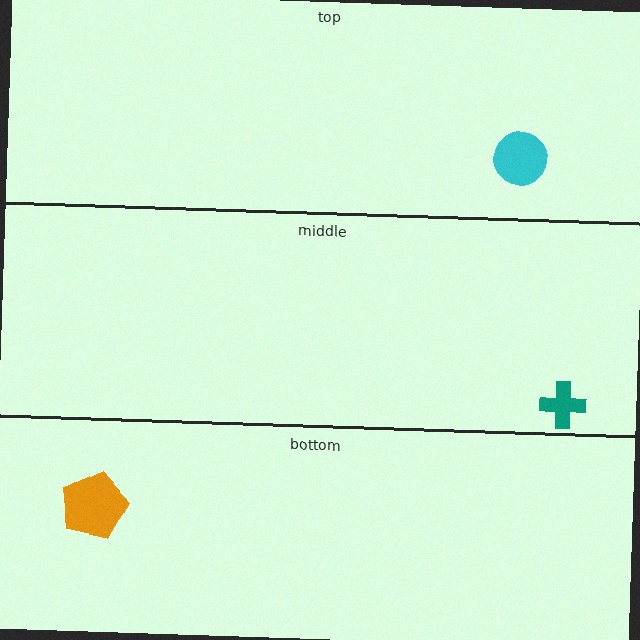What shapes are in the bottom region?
The orange pentagon.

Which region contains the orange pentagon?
The bottom region.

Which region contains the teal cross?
The middle region.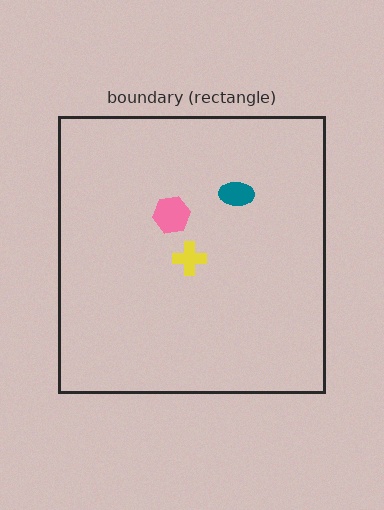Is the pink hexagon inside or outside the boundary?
Inside.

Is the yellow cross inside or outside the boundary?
Inside.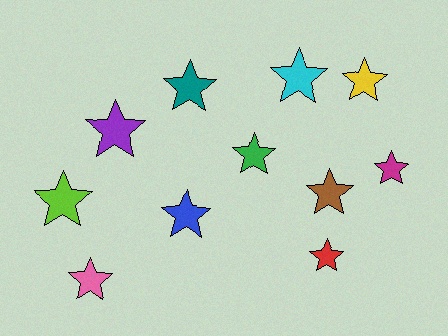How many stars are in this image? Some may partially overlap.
There are 11 stars.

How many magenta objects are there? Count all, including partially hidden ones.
There is 1 magenta object.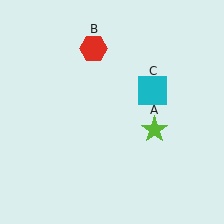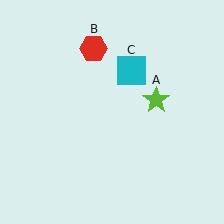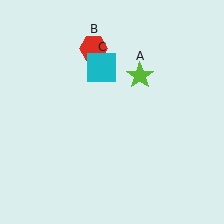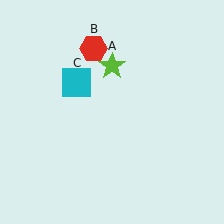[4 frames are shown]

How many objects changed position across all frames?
2 objects changed position: lime star (object A), cyan square (object C).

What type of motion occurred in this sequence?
The lime star (object A), cyan square (object C) rotated counterclockwise around the center of the scene.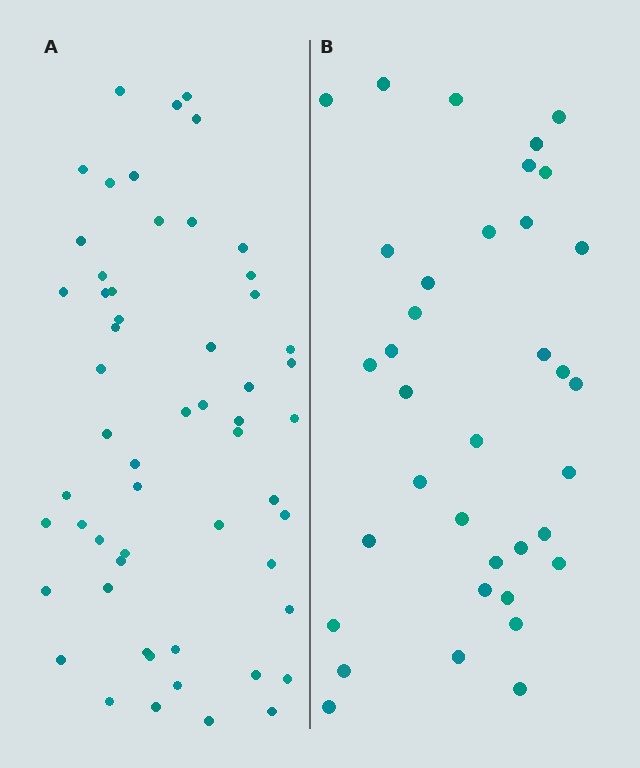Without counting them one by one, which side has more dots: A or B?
Region A (the left region) has more dots.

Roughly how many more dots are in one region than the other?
Region A has approximately 20 more dots than region B.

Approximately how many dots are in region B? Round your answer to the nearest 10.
About 40 dots. (The exact count is 36, which rounds to 40.)